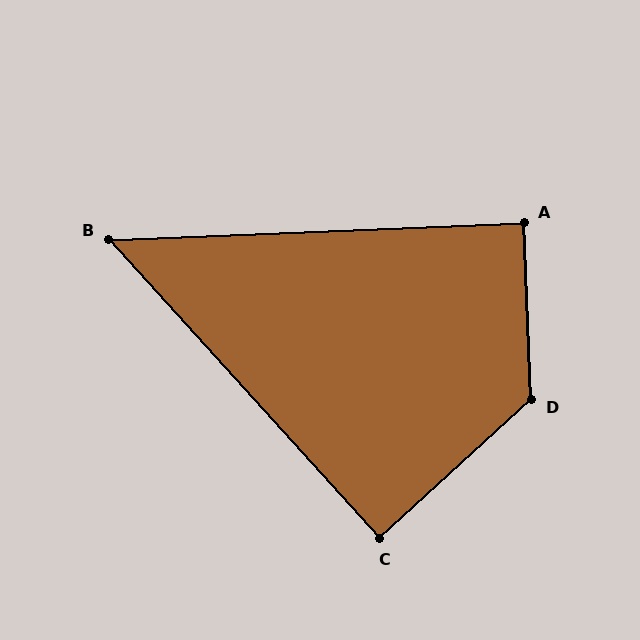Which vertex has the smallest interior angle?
B, at approximately 50 degrees.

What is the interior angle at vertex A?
Approximately 90 degrees (approximately right).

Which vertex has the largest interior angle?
D, at approximately 130 degrees.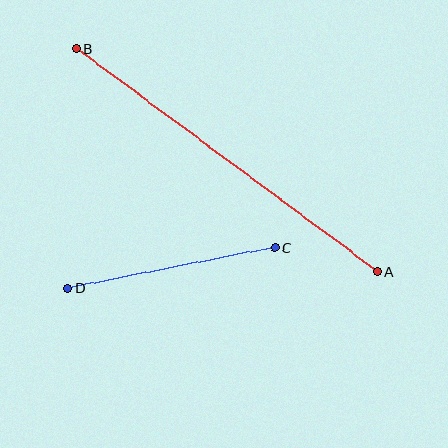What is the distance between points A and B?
The distance is approximately 374 pixels.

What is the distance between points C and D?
The distance is approximately 211 pixels.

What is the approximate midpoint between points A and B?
The midpoint is at approximately (227, 160) pixels.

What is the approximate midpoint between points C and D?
The midpoint is at approximately (171, 268) pixels.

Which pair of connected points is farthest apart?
Points A and B are farthest apart.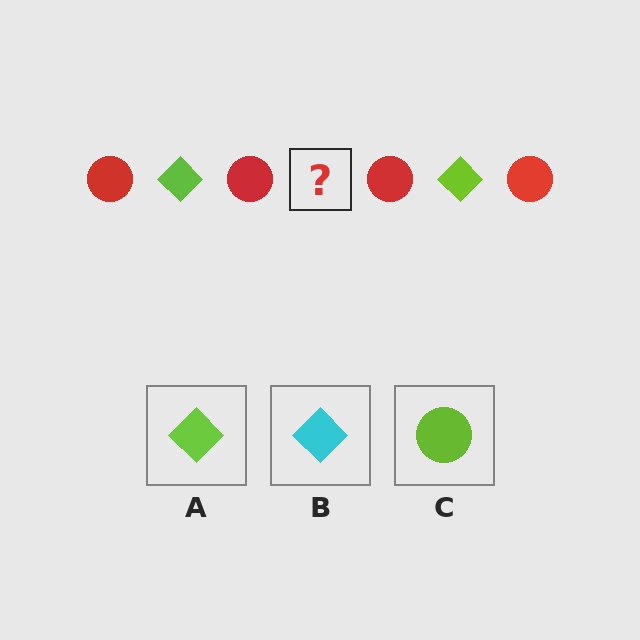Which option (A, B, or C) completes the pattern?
A.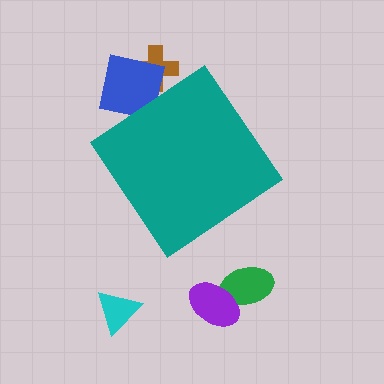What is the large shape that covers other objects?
A teal diamond.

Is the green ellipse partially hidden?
No, the green ellipse is fully visible.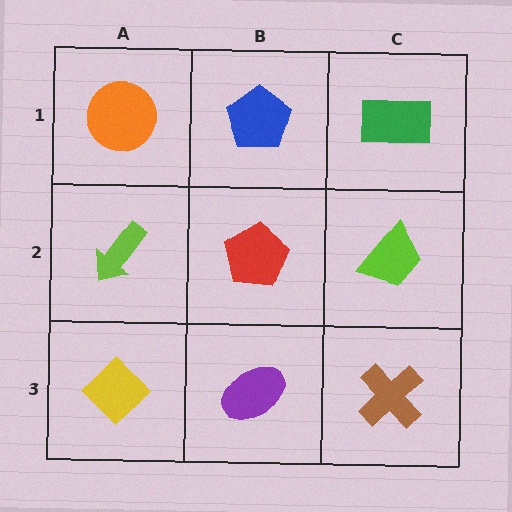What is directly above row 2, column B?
A blue pentagon.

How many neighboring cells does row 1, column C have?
2.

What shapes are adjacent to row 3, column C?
A lime trapezoid (row 2, column C), a purple ellipse (row 3, column B).